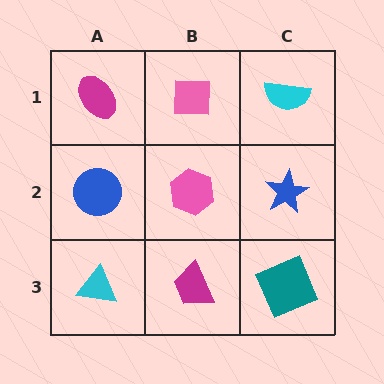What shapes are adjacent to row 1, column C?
A blue star (row 2, column C), a pink square (row 1, column B).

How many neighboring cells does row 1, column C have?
2.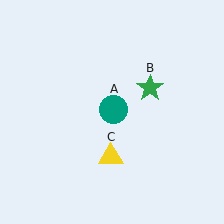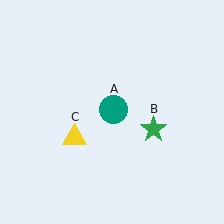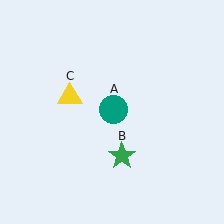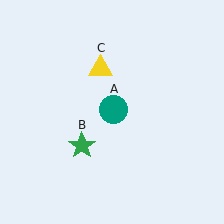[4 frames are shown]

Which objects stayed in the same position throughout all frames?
Teal circle (object A) remained stationary.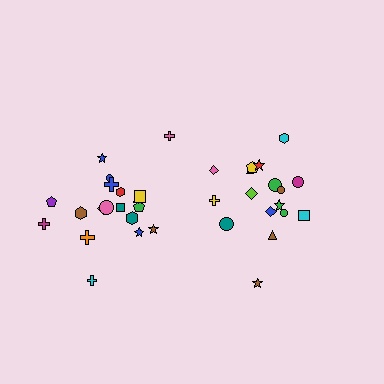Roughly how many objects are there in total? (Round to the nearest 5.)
Roughly 35 objects in total.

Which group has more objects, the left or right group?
The left group.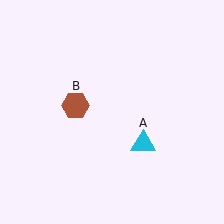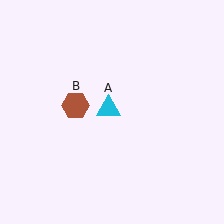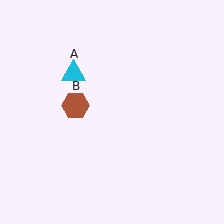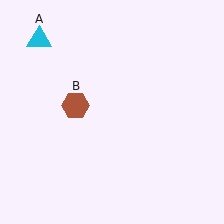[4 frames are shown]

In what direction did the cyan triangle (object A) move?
The cyan triangle (object A) moved up and to the left.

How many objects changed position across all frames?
1 object changed position: cyan triangle (object A).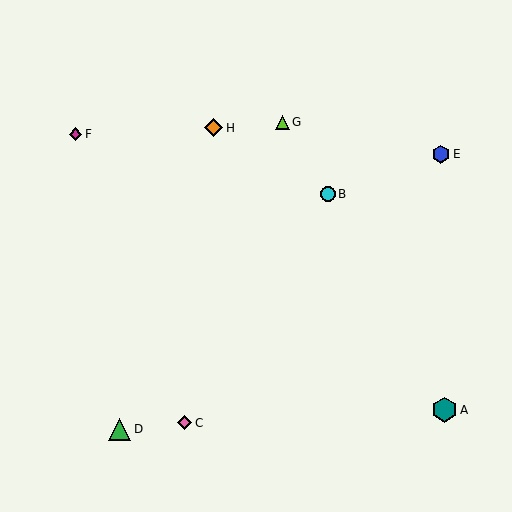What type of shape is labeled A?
Shape A is a teal hexagon.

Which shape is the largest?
The teal hexagon (labeled A) is the largest.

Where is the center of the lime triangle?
The center of the lime triangle is at (282, 122).